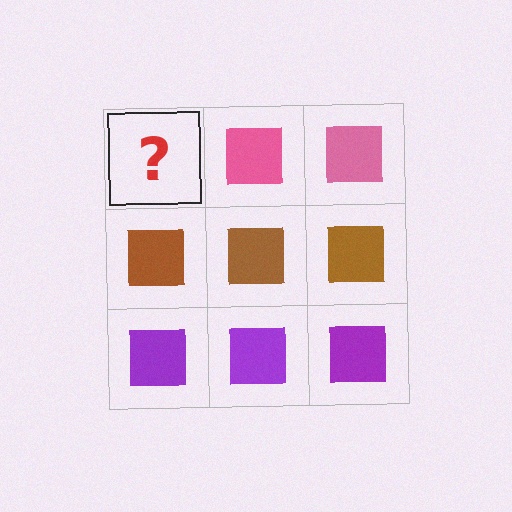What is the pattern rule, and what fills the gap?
The rule is that each row has a consistent color. The gap should be filled with a pink square.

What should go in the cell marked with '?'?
The missing cell should contain a pink square.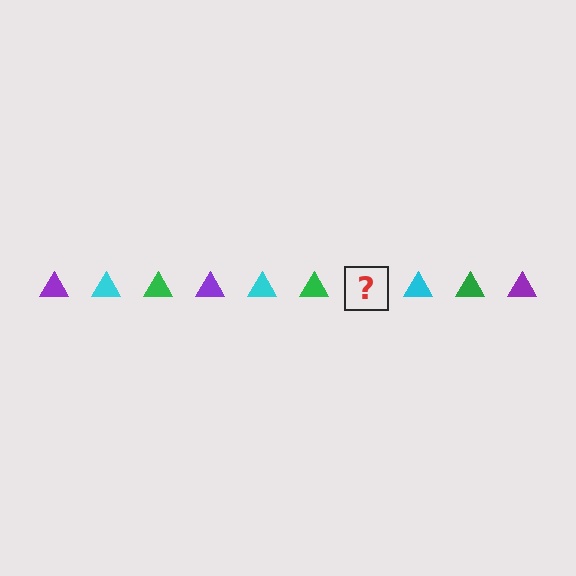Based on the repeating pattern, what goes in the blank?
The blank should be a purple triangle.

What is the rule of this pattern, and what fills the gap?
The rule is that the pattern cycles through purple, cyan, green triangles. The gap should be filled with a purple triangle.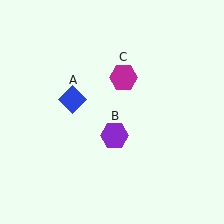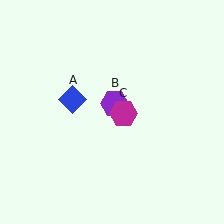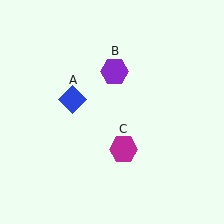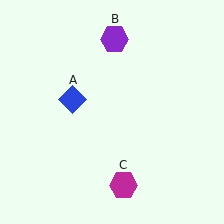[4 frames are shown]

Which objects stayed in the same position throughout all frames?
Blue diamond (object A) remained stationary.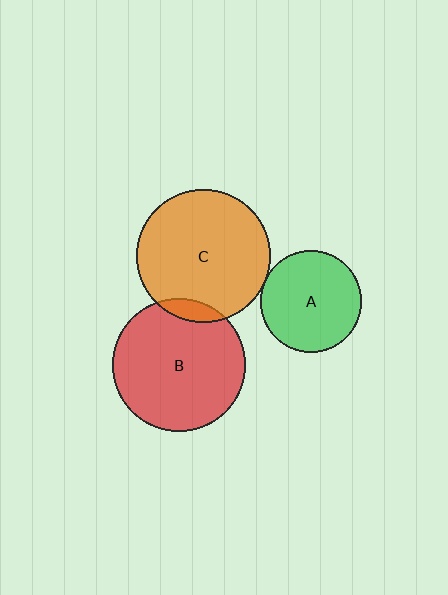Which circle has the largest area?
Circle C (orange).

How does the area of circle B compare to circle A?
Approximately 1.7 times.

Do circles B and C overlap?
Yes.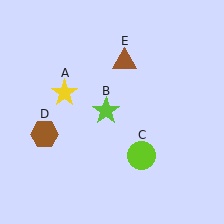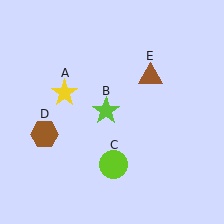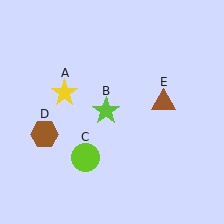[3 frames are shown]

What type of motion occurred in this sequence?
The lime circle (object C), brown triangle (object E) rotated clockwise around the center of the scene.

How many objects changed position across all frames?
2 objects changed position: lime circle (object C), brown triangle (object E).